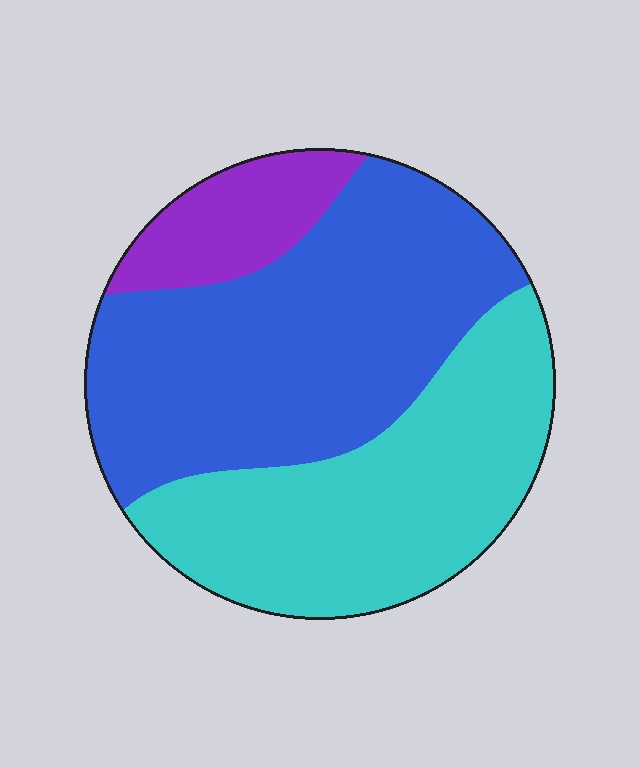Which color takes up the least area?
Purple, at roughly 10%.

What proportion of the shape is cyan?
Cyan takes up about two fifths (2/5) of the shape.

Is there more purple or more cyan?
Cyan.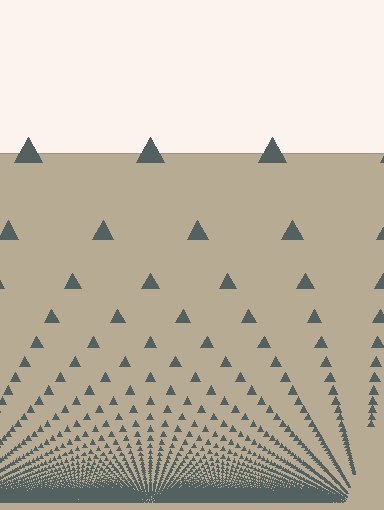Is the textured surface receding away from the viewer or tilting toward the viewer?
The surface appears to tilt toward the viewer. Texture elements get larger and sparser toward the top.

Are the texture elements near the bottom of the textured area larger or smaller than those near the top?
Smaller. The gradient is inverted — elements near the bottom are smaller and denser.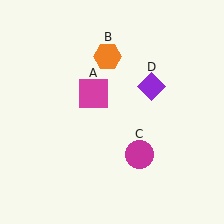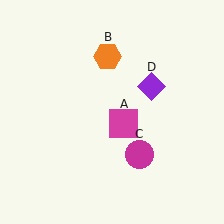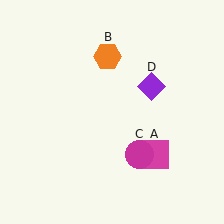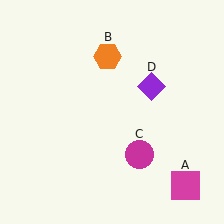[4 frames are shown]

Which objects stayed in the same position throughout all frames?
Orange hexagon (object B) and magenta circle (object C) and purple diamond (object D) remained stationary.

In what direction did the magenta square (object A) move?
The magenta square (object A) moved down and to the right.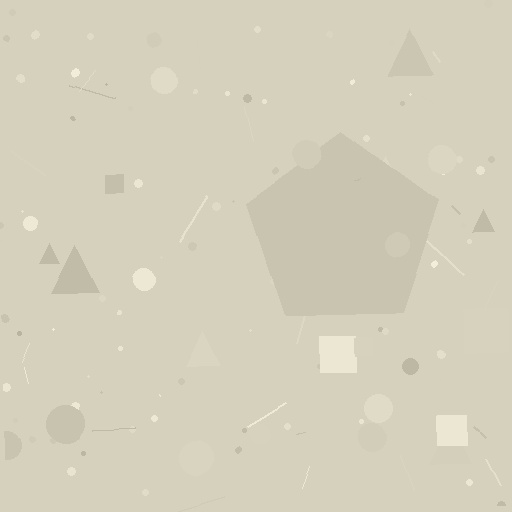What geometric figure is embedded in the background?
A pentagon is embedded in the background.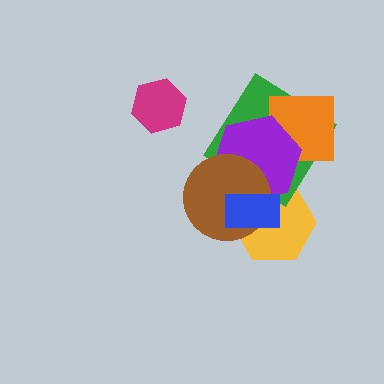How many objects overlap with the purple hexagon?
5 objects overlap with the purple hexagon.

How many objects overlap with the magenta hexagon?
0 objects overlap with the magenta hexagon.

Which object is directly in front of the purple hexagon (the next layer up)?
The brown circle is directly in front of the purple hexagon.